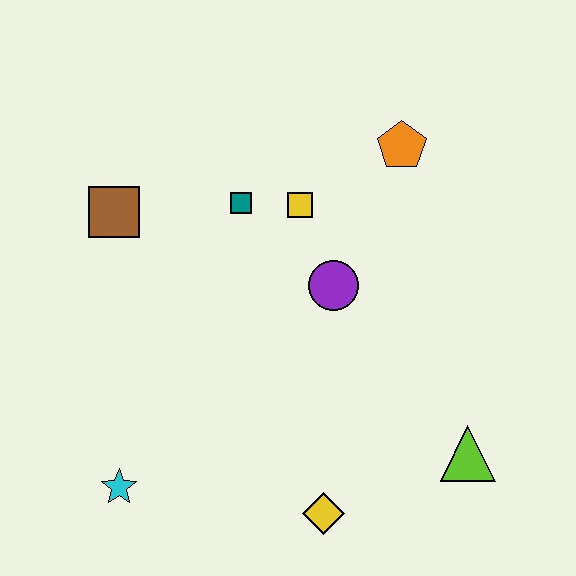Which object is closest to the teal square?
The yellow square is closest to the teal square.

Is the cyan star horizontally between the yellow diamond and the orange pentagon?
No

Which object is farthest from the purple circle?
The cyan star is farthest from the purple circle.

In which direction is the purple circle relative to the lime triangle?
The purple circle is above the lime triangle.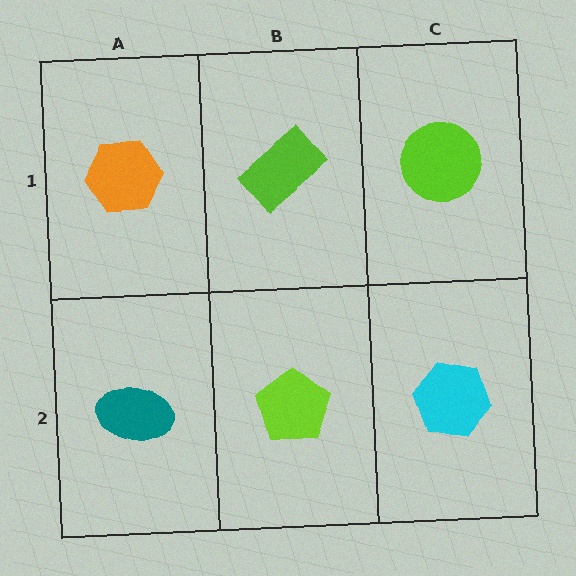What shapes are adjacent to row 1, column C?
A cyan hexagon (row 2, column C), a lime rectangle (row 1, column B).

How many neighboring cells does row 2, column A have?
2.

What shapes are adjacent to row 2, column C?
A lime circle (row 1, column C), a lime pentagon (row 2, column B).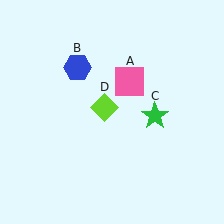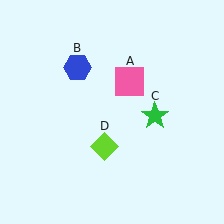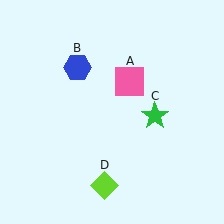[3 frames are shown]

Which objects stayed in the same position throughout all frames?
Pink square (object A) and blue hexagon (object B) and green star (object C) remained stationary.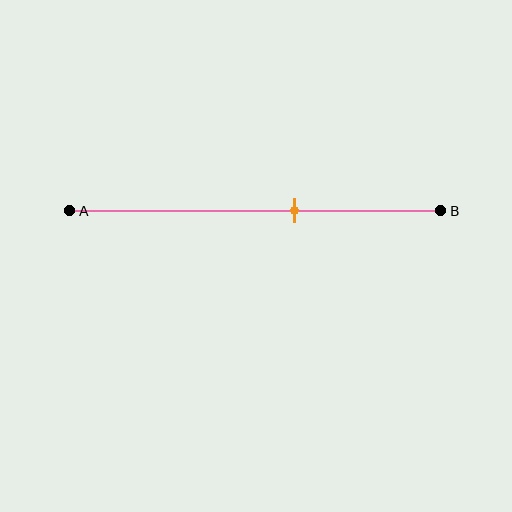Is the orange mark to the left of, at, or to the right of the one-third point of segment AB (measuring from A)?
The orange mark is to the right of the one-third point of segment AB.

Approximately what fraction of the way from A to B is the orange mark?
The orange mark is approximately 60% of the way from A to B.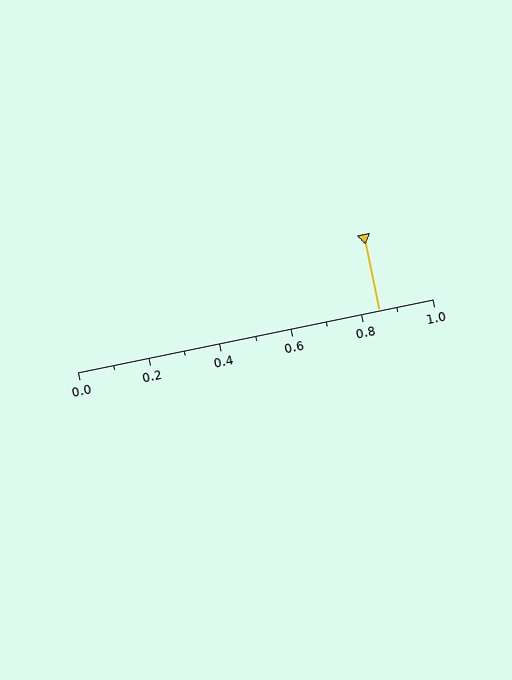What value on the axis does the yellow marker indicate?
The marker indicates approximately 0.85.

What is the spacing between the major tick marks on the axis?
The major ticks are spaced 0.2 apart.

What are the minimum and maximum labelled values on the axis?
The axis runs from 0.0 to 1.0.